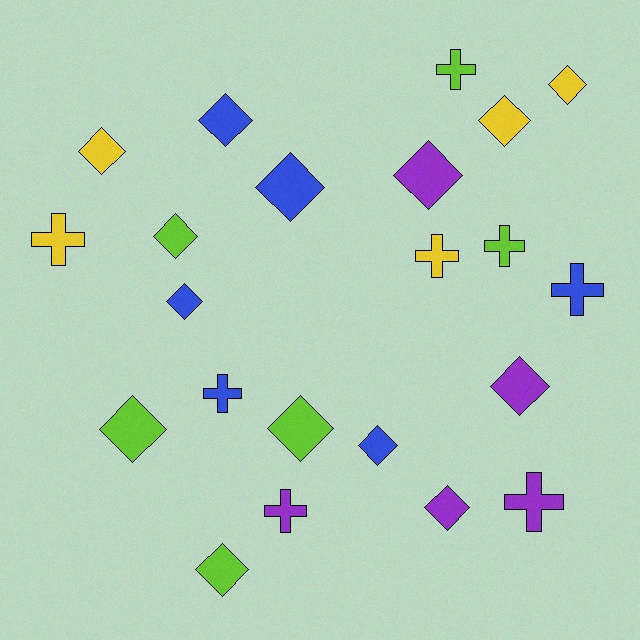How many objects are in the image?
There are 22 objects.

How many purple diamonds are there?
There are 3 purple diamonds.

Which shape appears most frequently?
Diamond, with 14 objects.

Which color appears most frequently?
Blue, with 6 objects.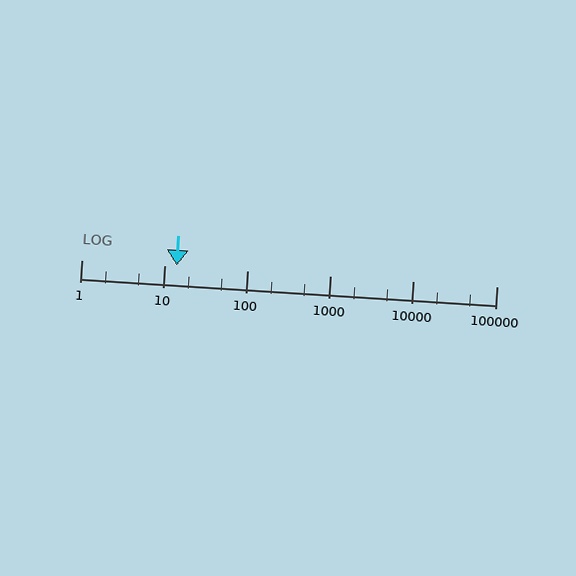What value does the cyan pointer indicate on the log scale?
The pointer indicates approximately 14.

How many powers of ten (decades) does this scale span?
The scale spans 5 decades, from 1 to 100000.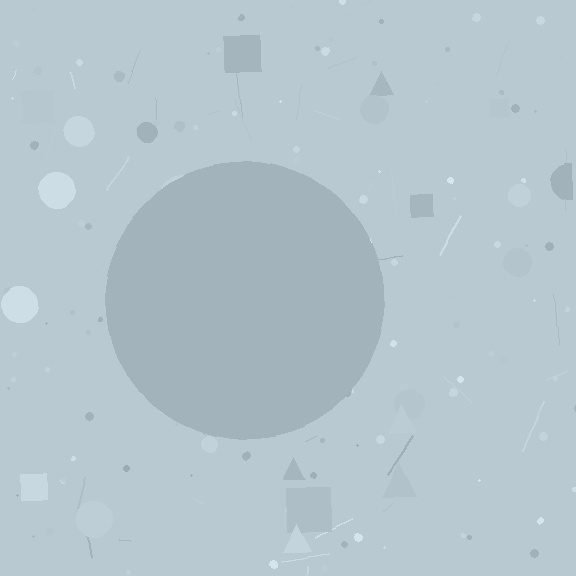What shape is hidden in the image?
A circle is hidden in the image.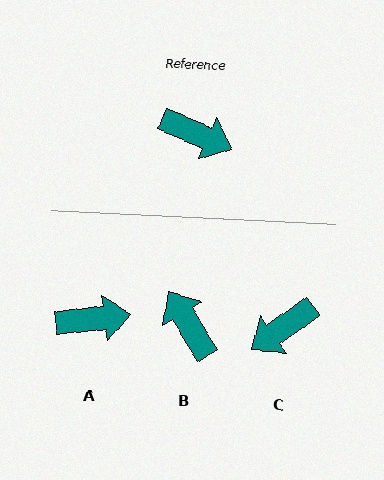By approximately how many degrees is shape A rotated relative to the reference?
Approximately 30 degrees counter-clockwise.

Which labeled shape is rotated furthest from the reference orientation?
B, about 145 degrees away.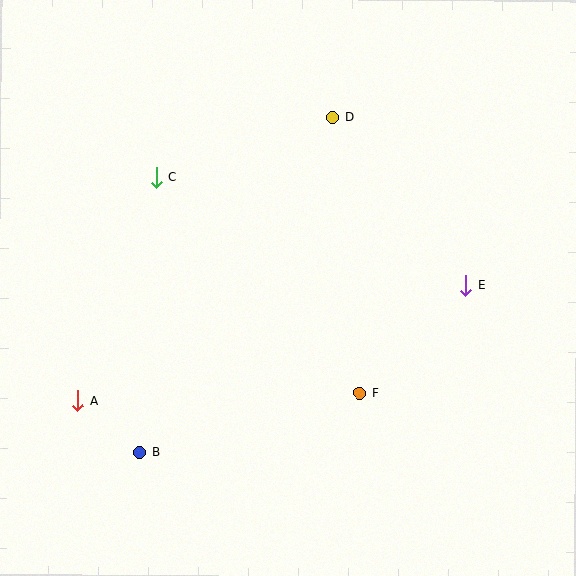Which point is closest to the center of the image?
Point F at (360, 393) is closest to the center.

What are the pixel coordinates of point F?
Point F is at (360, 393).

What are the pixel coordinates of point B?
Point B is at (140, 452).